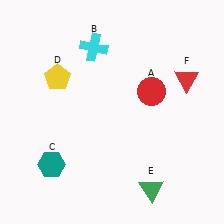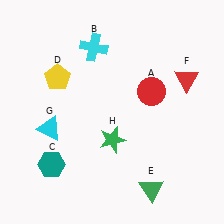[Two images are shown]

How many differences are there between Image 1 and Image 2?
There are 2 differences between the two images.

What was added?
A cyan triangle (G), a green star (H) were added in Image 2.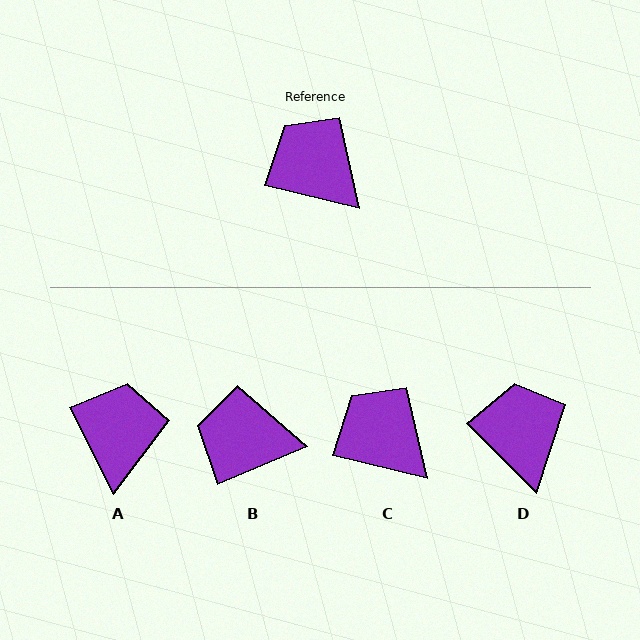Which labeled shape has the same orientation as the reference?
C.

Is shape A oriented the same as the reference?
No, it is off by about 49 degrees.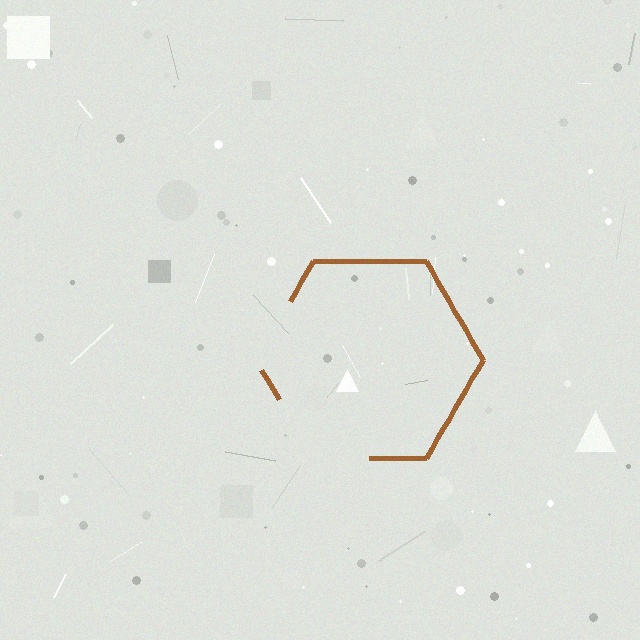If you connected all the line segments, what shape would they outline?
They would outline a hexagon.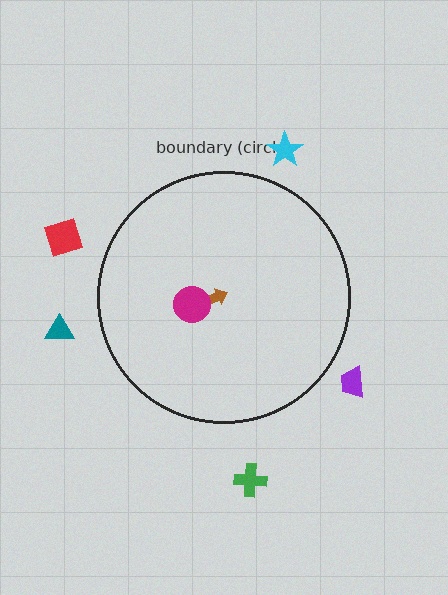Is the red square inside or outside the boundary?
Outside.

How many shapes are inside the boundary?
2 inside, 5 outside.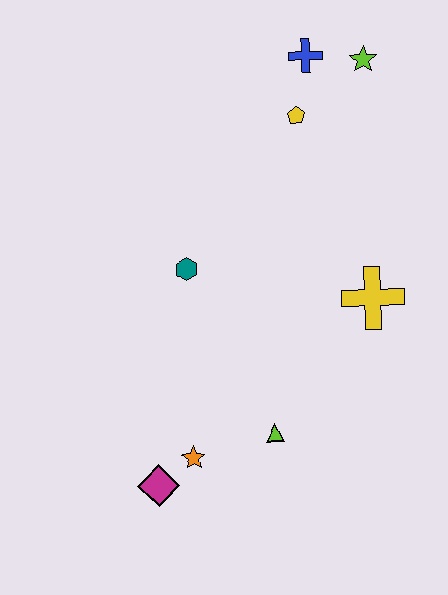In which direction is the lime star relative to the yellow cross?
The lime star is above the yellow cross.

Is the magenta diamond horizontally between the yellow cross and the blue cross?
No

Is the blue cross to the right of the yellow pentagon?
Yes